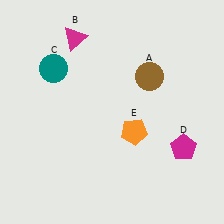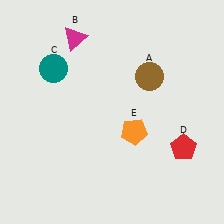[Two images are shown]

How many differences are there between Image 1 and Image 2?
There is 1 difference between the two images.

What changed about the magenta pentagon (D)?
In Image 1, D is magenta. In Image 2, it changed to red.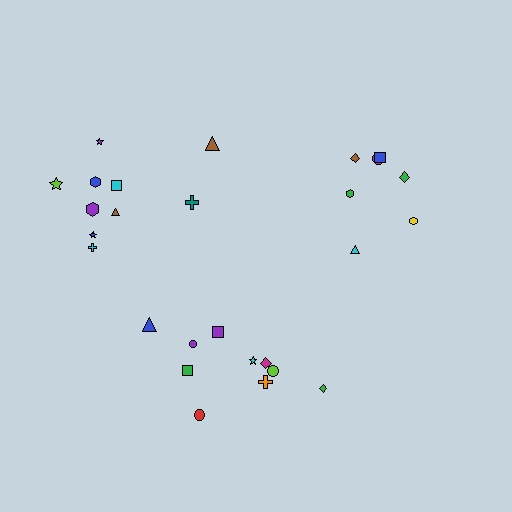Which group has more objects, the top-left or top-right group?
The top-left group.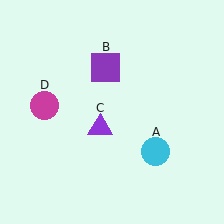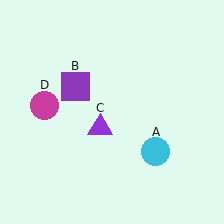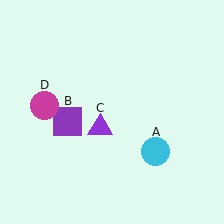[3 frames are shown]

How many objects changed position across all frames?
1 object changed position: purple square (object B).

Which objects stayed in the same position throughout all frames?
Cyan circle (object A) and purple triangle (object C) and magenta circle (object D) remained stationary.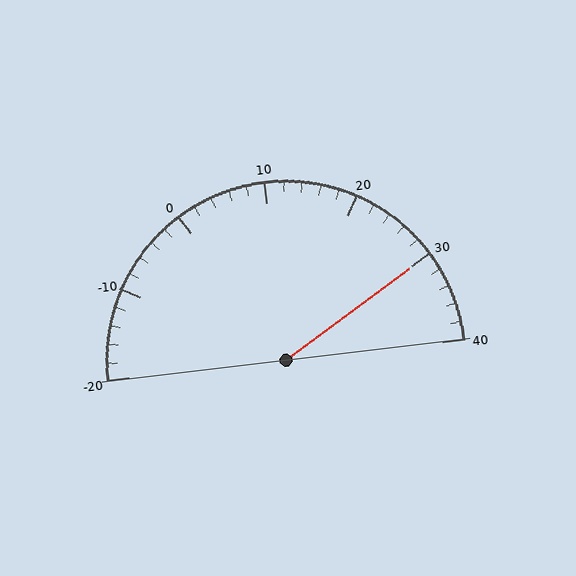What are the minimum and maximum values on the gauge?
The gauge ranges from -20 to 40.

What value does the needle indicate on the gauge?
The needle indicates approximately 30.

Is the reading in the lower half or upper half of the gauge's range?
The reading is in the upper half of the range (-20 to 40).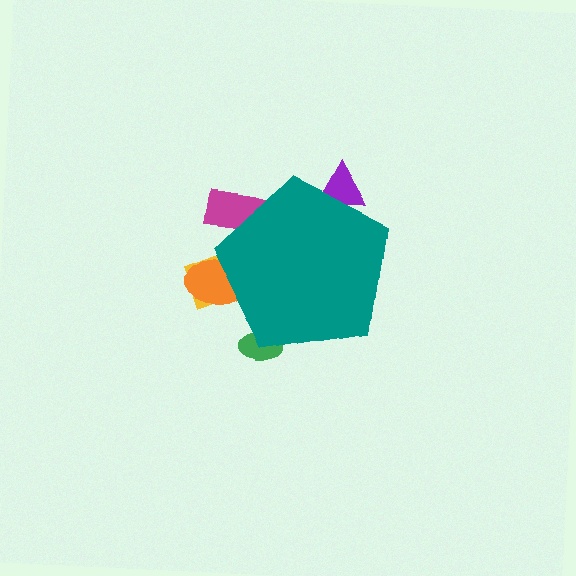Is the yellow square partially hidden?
Yes, the yellow square is partially hidden behind the teal pentagon.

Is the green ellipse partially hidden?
Yes, the green ellipse is partially hidden behind the teal pentagon.